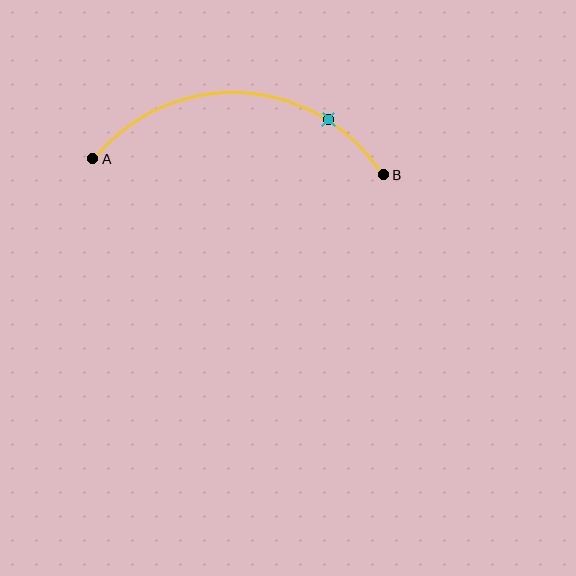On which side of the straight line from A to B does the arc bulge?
The arc bulges above the straight line connecting A and B.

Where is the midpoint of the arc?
The arc midpoint is the point on the curve farthest from the straight line joining A and B. It sits above that line.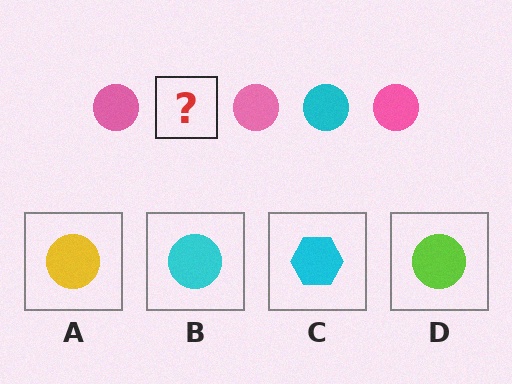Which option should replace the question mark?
Option B.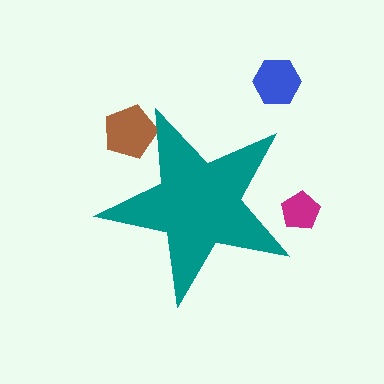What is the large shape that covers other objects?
A teal star.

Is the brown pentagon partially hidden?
Yes, the brown pentagon is partially hidden behind the teal star.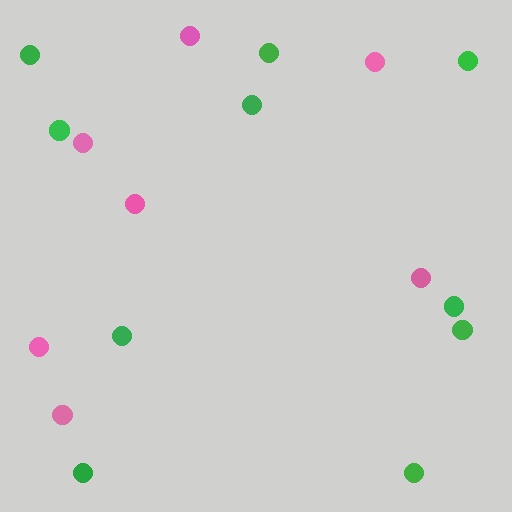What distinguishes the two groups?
There are 2 groups: one group of green circles (10) and one group of pink circles (7).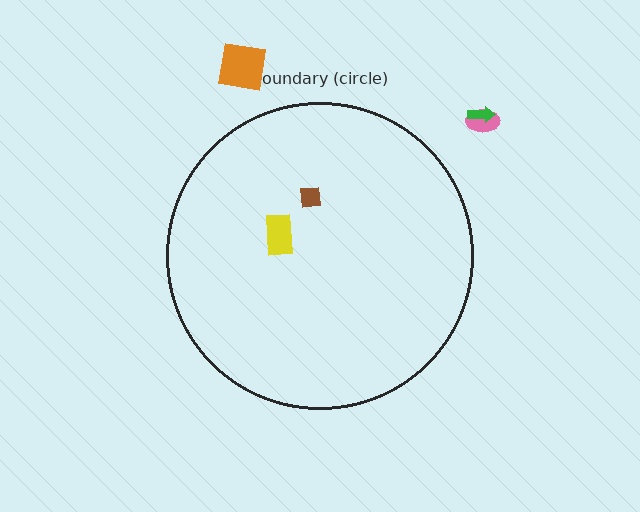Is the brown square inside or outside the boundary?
Inside.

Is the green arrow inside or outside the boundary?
Outside.